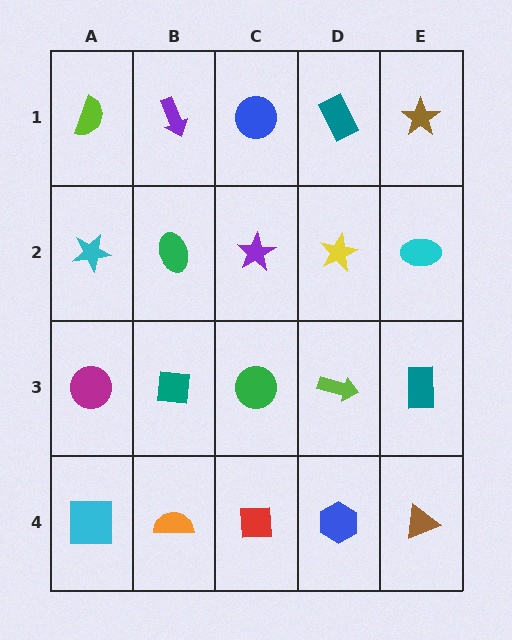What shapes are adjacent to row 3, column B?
A green ellipse (row 2, column B), an orange semicircle (row 4, column B), a magenta circle (row 3, column A), a green circle (row 3, column C).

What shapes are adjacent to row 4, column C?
A green circle (row 3, column C), an orange semicircle (row 4, column B), a blue hexagon (row 4, column D).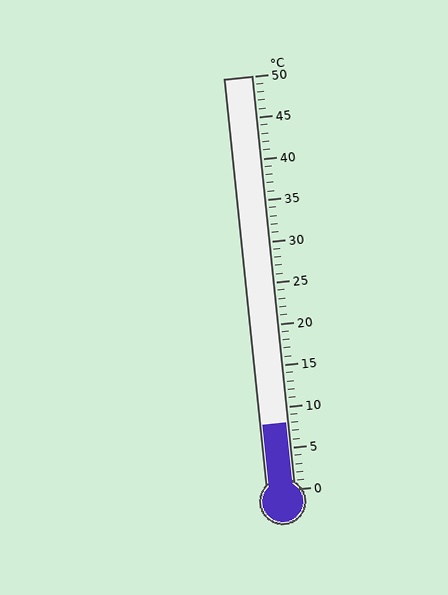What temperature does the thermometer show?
The thermometer shows approximately 8°C.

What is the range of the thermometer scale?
The thermometer scale ranges from 0°C to 50°C.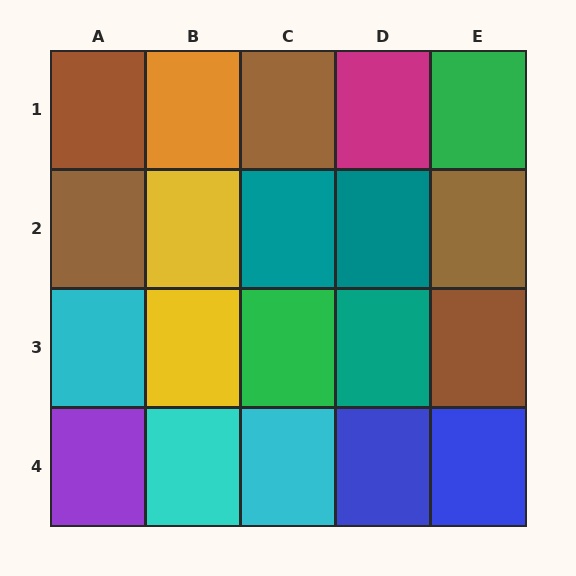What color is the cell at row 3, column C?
Green.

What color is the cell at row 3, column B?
Yellow.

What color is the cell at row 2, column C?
Teal.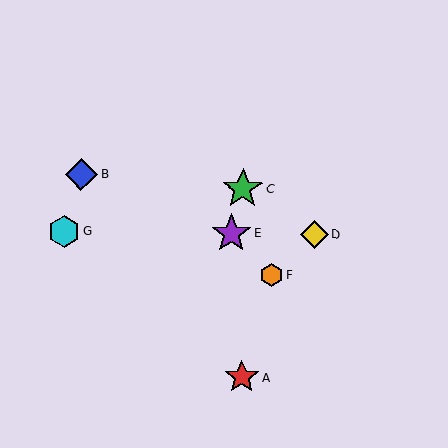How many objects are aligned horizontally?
3 objects (D, E, G) are aligned horizontally.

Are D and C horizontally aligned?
No, D is at y≈235 and C is at y≈189.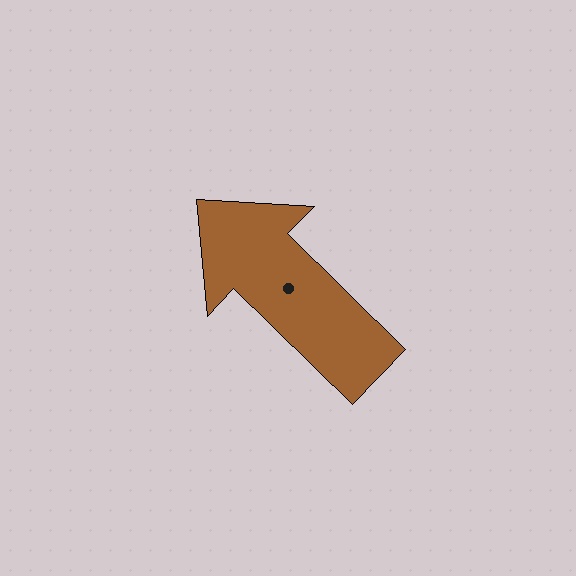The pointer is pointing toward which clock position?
Roughly 10 o'clock.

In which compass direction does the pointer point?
Northwest.